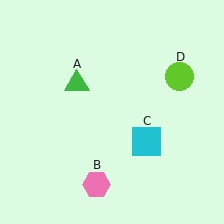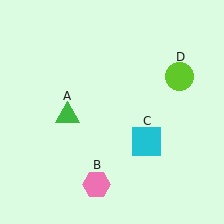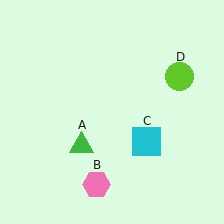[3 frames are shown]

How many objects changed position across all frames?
1 object changed position: green triangle (object A).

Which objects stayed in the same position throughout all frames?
Pink hexagon (object B) and cyan square (object C) and lime circle (object D) remained stationary.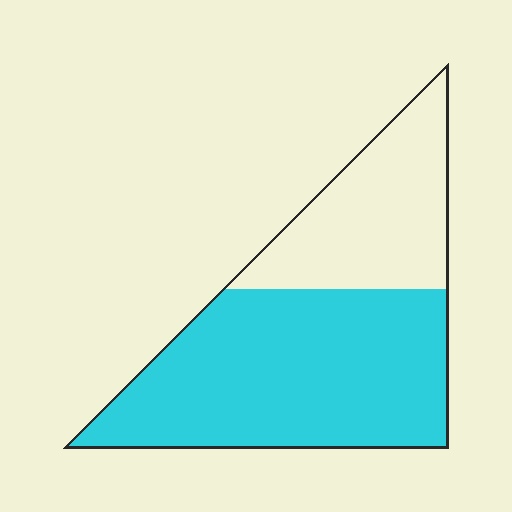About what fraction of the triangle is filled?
About two thirds (2/3).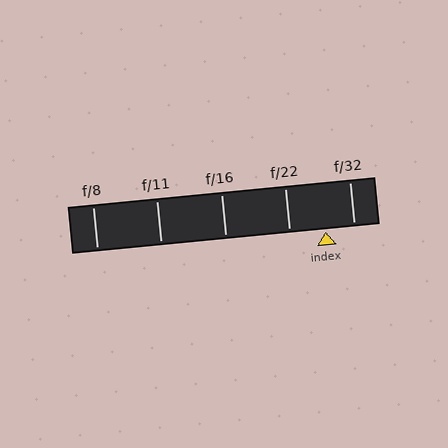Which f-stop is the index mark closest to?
The index mark is closest to f/32.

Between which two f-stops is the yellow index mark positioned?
The index mark is between f/22 and f/32.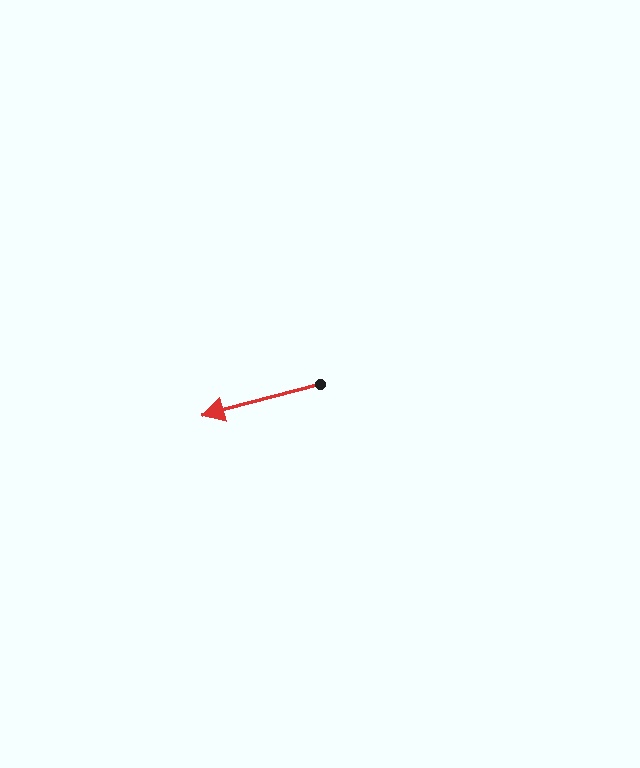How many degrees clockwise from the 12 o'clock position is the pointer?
Approximately 255 degrees.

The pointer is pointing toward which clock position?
Roughly 9 o'clock.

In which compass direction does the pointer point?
West.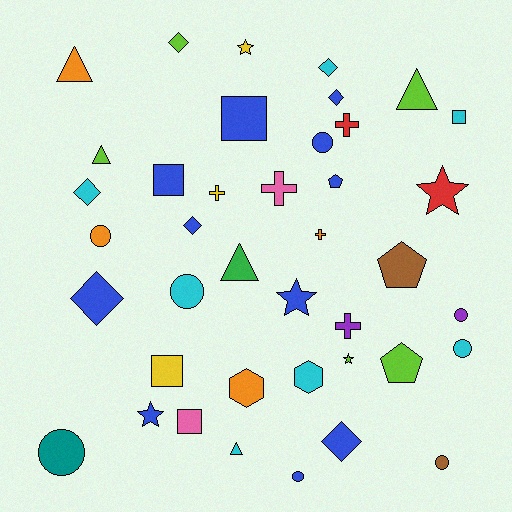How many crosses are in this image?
There are 5 crosses.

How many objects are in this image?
There are 40 objects.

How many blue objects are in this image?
There are 11 blue objects.